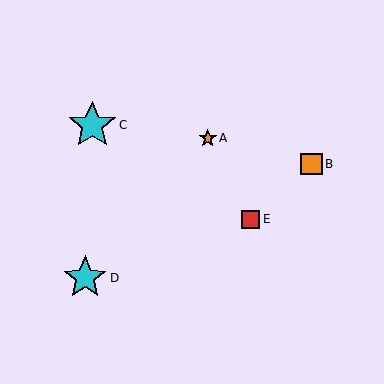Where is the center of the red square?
The center of the red square is at (251, 219).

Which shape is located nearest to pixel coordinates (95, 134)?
The cyan star (labeled C) at (92, 125) is nearest to that location.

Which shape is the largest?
The cyan star (labeled C) is the largest.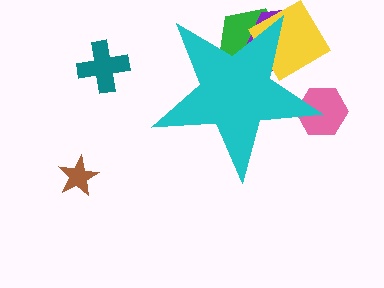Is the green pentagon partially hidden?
Yes, the green pentagon is partially hidden behind the cyan star.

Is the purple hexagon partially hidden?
Yes, the purple hexagon is partially hidden behind the cyan star.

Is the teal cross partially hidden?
No, the teal cross is fully visible.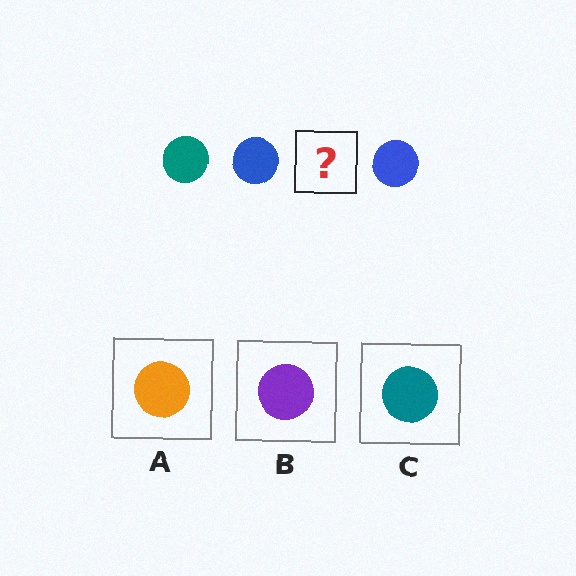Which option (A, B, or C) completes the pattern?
C.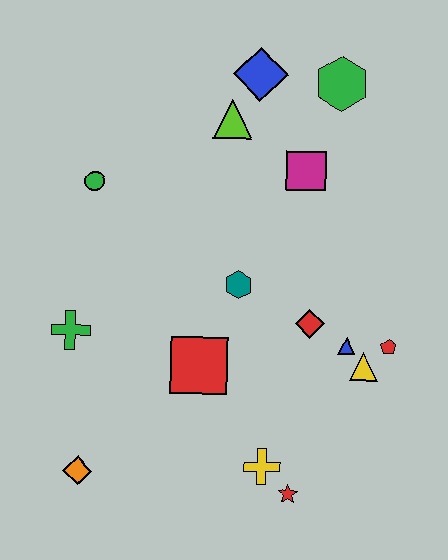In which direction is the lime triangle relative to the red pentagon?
The lime triangle is above the red pentagon.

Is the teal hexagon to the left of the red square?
No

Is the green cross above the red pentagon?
Yes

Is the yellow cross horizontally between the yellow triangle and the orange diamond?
Yes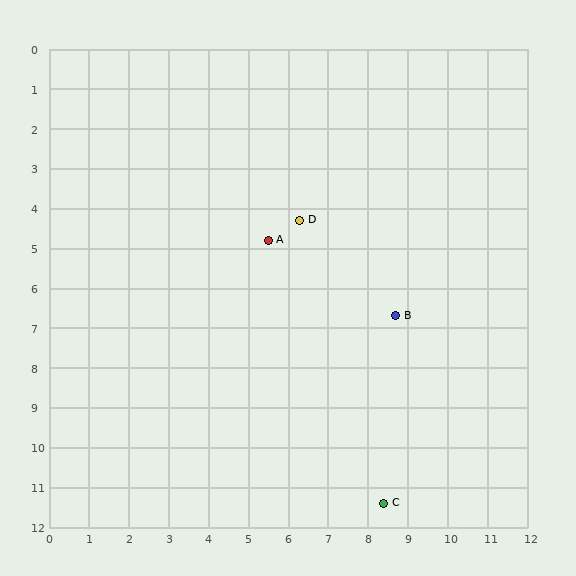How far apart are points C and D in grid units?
Points C and D are about 7.4 grid units apart.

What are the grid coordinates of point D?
Point D is at approximately (6.3, 4.3).